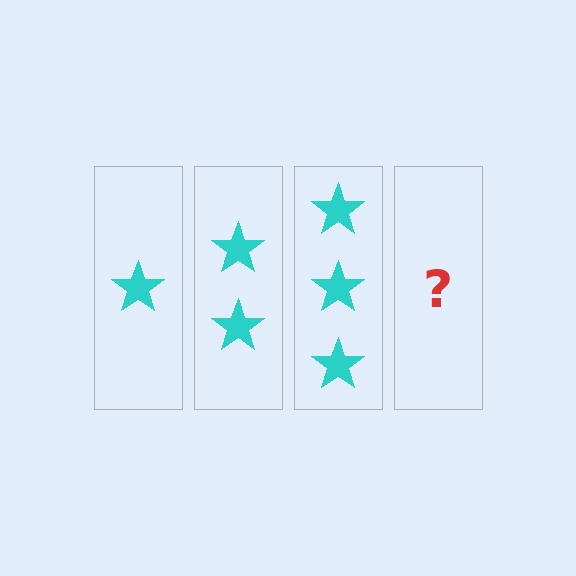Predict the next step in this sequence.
The next step is 4 stars.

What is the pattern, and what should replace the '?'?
The pattern is that each step adds one more star. The '?' should be 4 stars.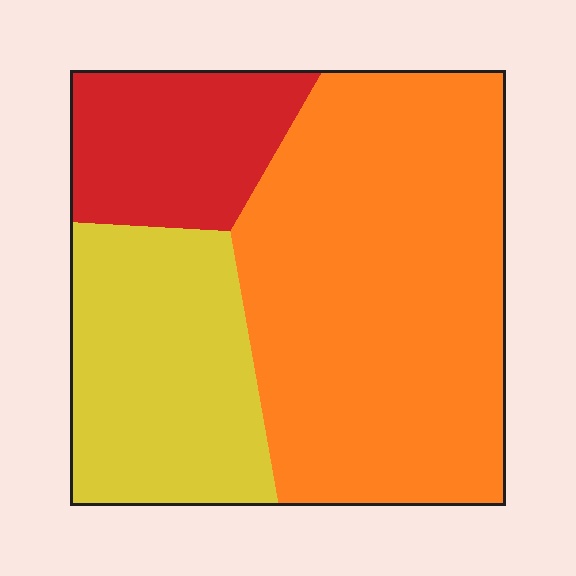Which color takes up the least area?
Red, at roughly 15%.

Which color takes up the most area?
Orange, at roughly 55%.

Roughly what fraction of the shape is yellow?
Yellow takes up about one quarter (1/4) of the shape.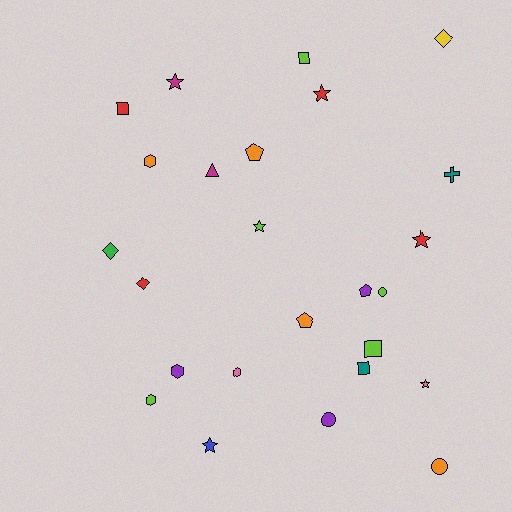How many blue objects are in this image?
There is 1 blue object.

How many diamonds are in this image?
There are 3 diamonds.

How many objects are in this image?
There are 25 objects.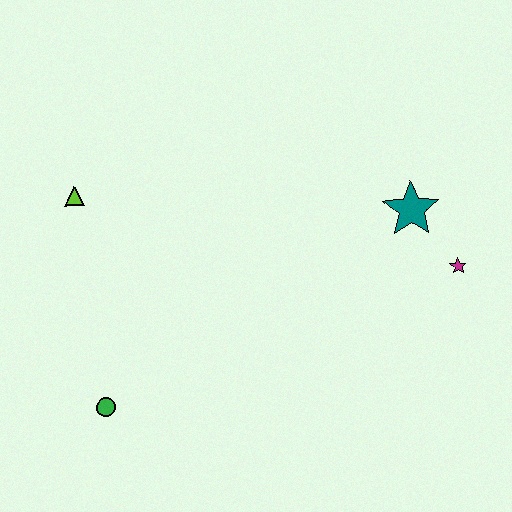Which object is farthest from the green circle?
The magenta star is farthest from the green circle.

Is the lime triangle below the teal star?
No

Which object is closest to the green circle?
The lime triangle is closest to the green circle.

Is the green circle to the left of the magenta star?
Yes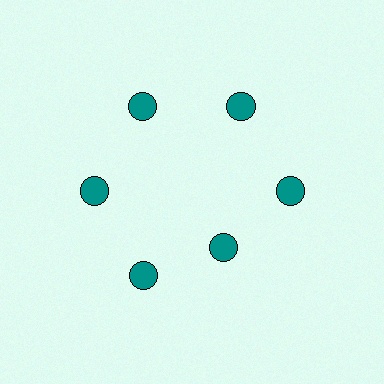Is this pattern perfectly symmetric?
No. The 6 teal circles are arranged in a ring, but one element near the 5 o'clock position is pulled inward toward the center, breaking the 6-fold rotational symmetry.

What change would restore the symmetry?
The symmetry would be restored by moving it outward, back onto the ring so that all 6 circles sit at equal angles and equal distance from the center.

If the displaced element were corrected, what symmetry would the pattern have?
It would have 6-fold rotational symmetry — the pattern would map onto itself every 60 degrees.